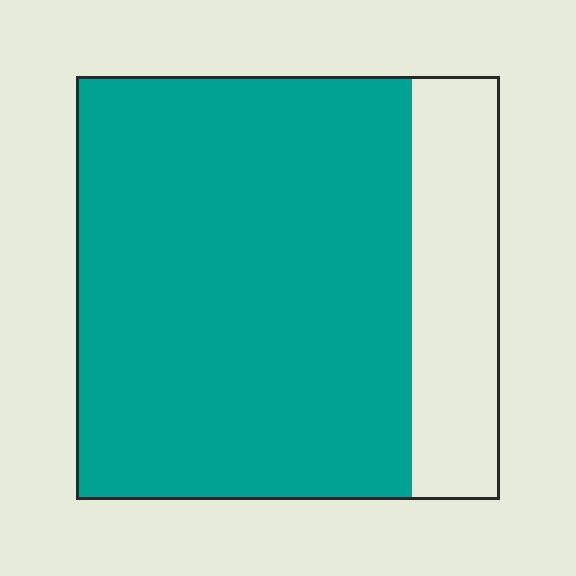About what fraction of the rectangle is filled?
About four fifths (4/5).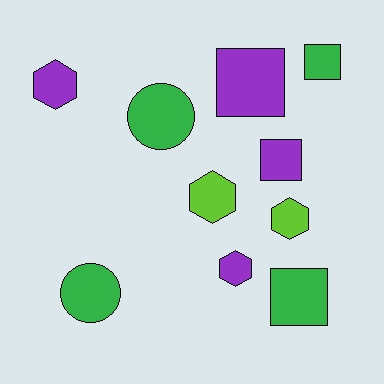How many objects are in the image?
There are 10 objects.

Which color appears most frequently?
Purple, with 4 objects.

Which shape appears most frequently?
Hexagon, with 4 objects.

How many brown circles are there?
There are no brown circles.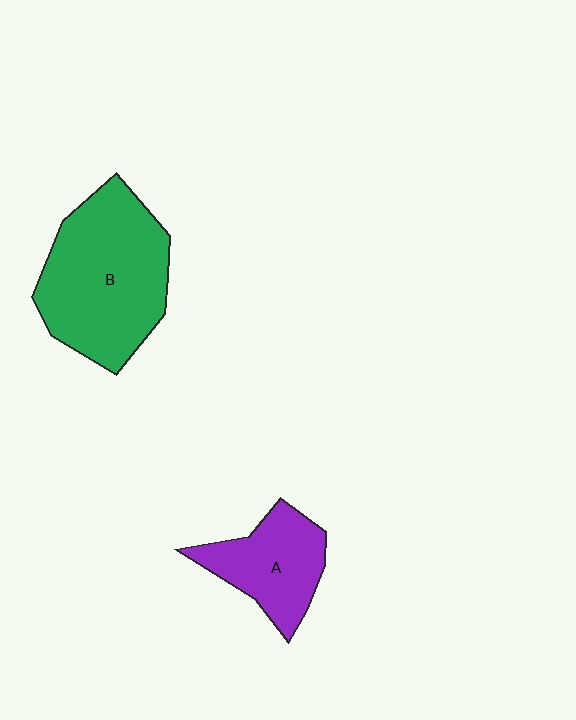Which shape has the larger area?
Shape B (green).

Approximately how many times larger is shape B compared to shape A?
Approximately 1.9 times.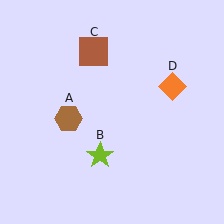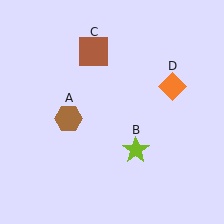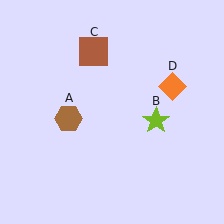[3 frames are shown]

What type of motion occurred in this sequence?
The lime star (object B) rotated counterclockwise around the center of the scene.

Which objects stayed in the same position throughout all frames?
Brown hexagon (object A) and brown square (object C) and orange diamond (object D) remained stationary.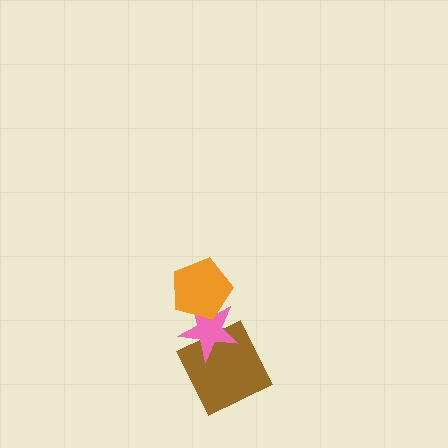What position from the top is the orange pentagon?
The orange pentagon is 1st from the top.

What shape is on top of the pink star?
The orange pentagon is on top of the pink star.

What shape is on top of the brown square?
The pink star is on top of the brown square.